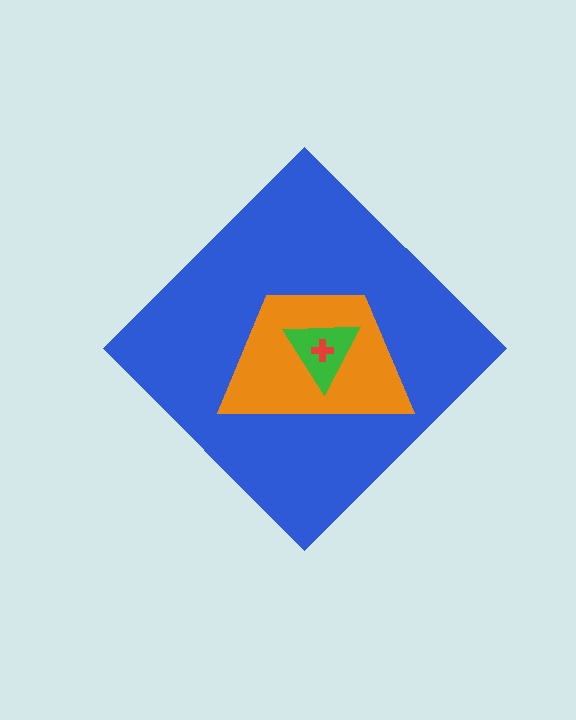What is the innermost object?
The red cross.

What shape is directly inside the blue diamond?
The orange trapezoid.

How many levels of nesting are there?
4.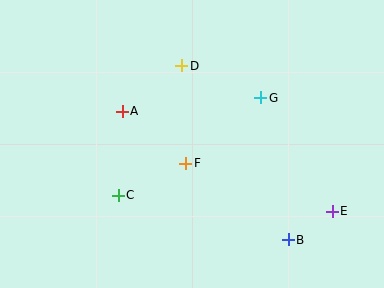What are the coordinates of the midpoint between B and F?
The midpoint between B and F is at (237, 201).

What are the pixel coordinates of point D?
Point D is at (182, 66).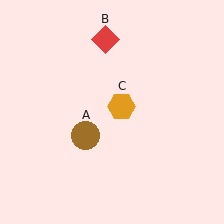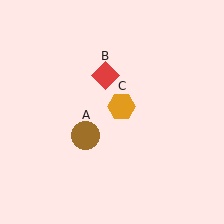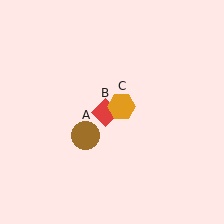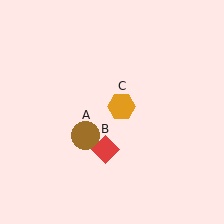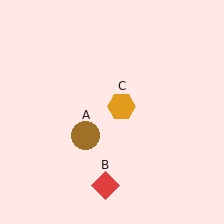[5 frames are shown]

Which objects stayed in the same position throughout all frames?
Brown circle (object A) and orange hexagon (object C) remained stationary.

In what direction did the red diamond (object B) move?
The red diamond (object B) moved down.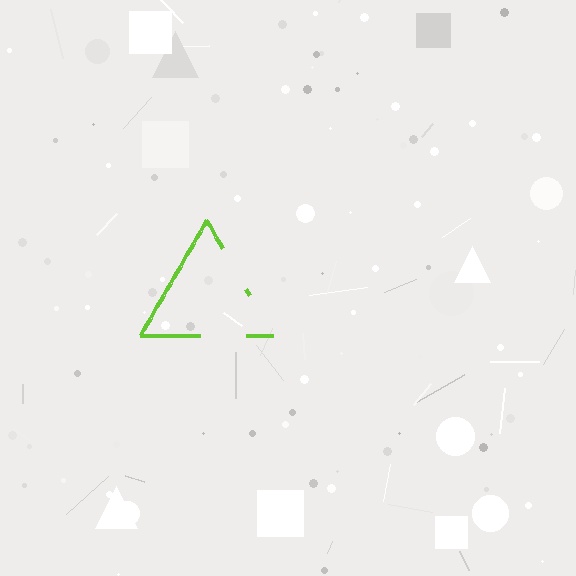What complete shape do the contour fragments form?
The contour fragments form a triangle.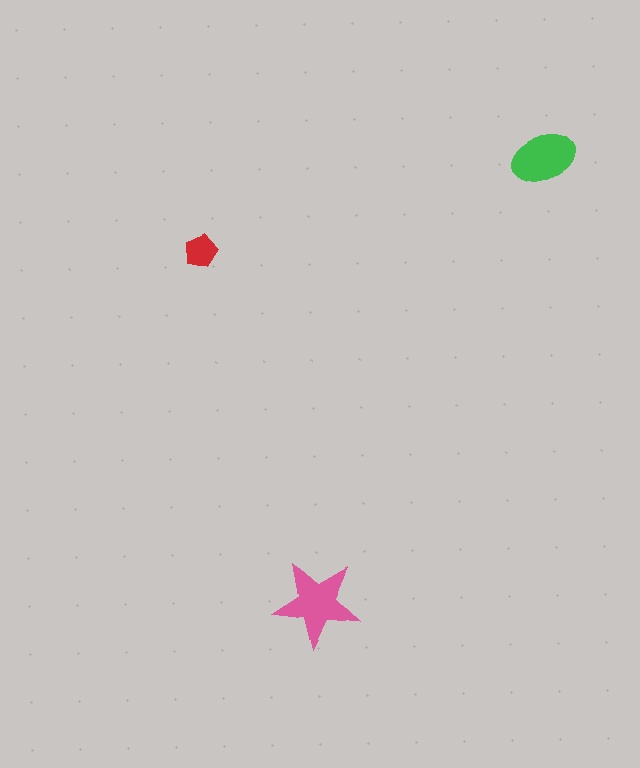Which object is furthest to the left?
The red pentagon is leftmost.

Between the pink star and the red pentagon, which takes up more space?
The pink star.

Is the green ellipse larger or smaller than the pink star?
Smaller.